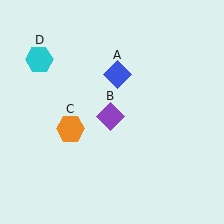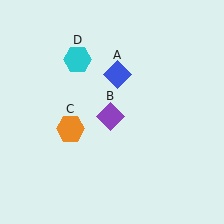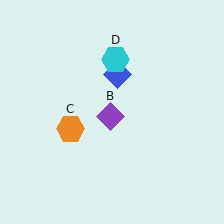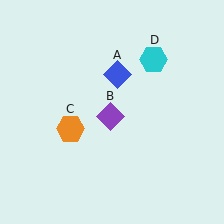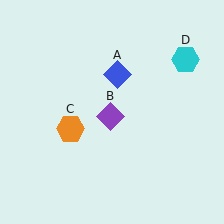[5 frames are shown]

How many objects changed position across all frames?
1 object changed position: cyan hexagon (object D).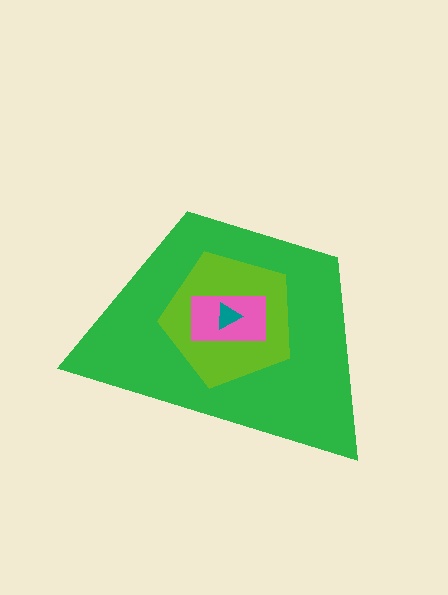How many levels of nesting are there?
4.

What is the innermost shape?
The teal triangle.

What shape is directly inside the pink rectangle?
The teal triangle.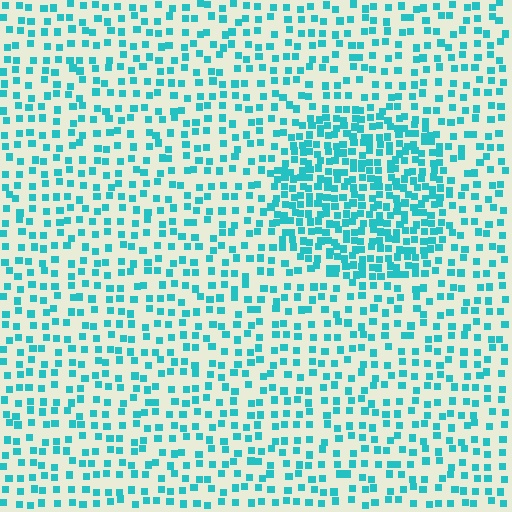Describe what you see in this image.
The image contains small cyan elements arranged at two different densities. A circle-shaped region is visible where the elements are more densely packed than the surrounding area.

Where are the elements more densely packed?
The elements are more densely packed inside the circle boundary.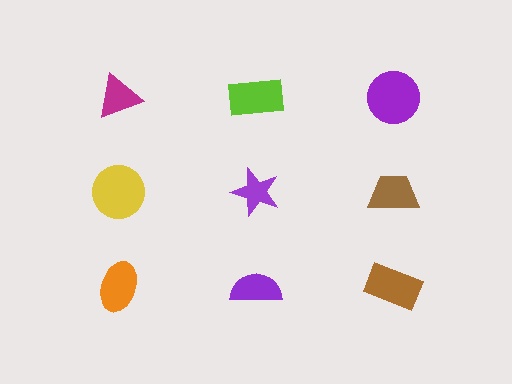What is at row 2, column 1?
A yellow circle.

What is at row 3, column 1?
An orange ellipse.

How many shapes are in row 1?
3 shapes.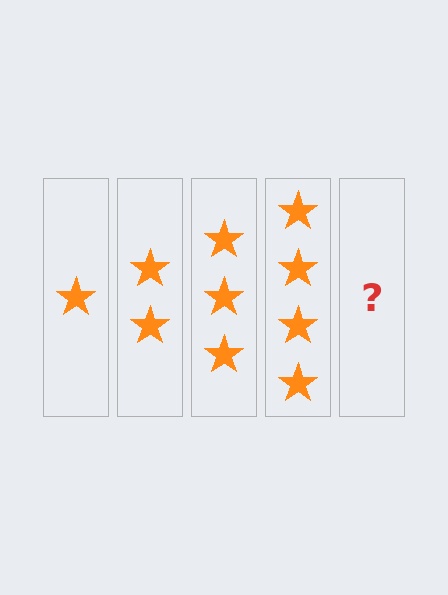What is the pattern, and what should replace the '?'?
The pattern is that each step adds one more star. The '?' should be 5 stars.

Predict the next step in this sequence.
The next step is 5 stars.